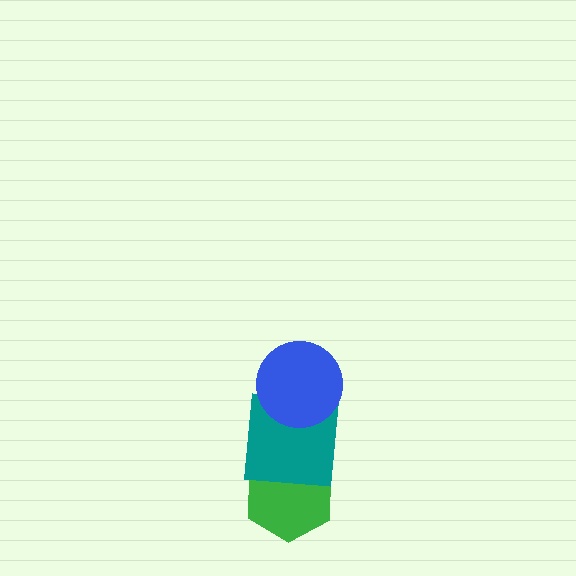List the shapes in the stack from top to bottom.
From top to bottom: the blue circle, the teal square, the green hexagon.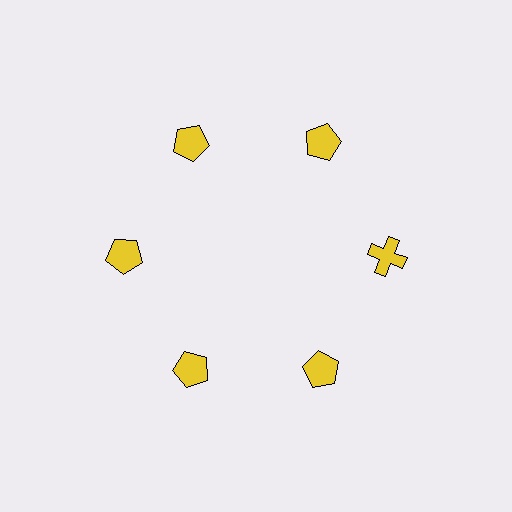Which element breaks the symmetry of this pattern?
The yellow cross at roughly the 3 o'clock position breaks the symmetry. All other shapes are yellow pentagons.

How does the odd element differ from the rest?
It has a different shape: cross instead of pentagon.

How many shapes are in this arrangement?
There are 6 shapes arranged in a ring pattern.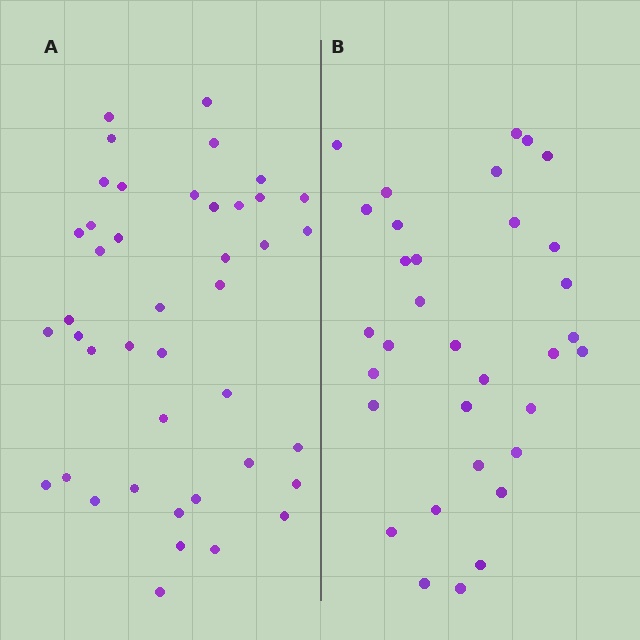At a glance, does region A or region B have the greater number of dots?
Region A (the left region) has more dots.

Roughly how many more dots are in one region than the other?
Region A has roughly 8 or so more dots than region B.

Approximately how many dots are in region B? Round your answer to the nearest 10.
About 30 dots. (The exact count is 33, which rounds to 30.)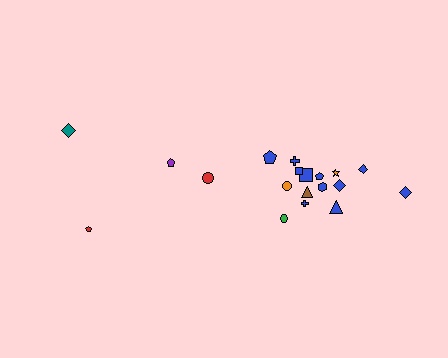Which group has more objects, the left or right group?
The right group.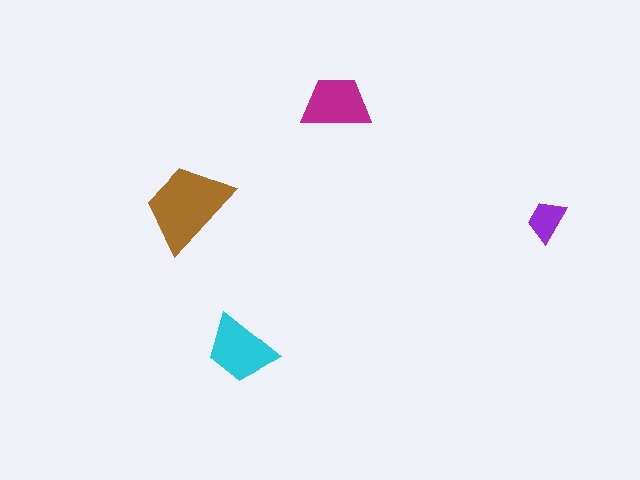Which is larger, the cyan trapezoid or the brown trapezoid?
The brown one.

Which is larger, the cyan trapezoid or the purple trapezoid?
The cyan one.